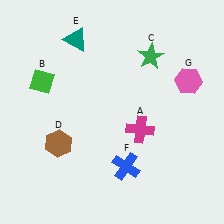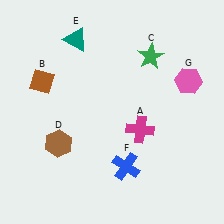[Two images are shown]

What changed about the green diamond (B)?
In Image 1, B is green. In Image 2, it changed to brown.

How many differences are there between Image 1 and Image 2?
There is 1 difference between the two images.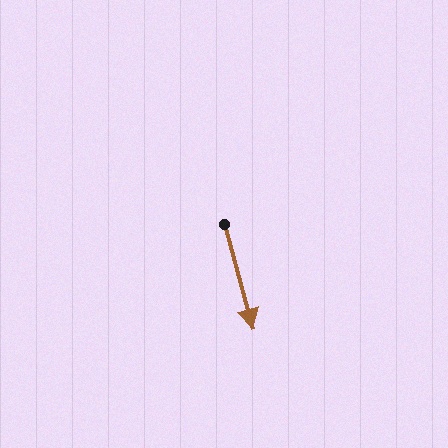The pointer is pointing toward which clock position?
Roughly 5 o'clock.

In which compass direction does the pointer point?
South.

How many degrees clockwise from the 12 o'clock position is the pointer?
Approximately 165 degrees.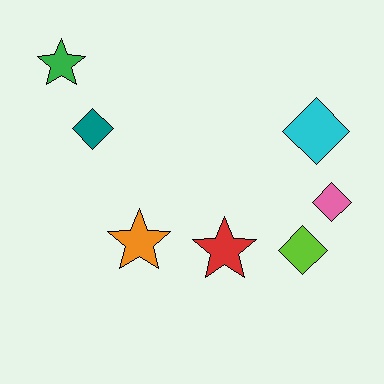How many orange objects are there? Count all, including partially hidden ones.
There is 1 orange object.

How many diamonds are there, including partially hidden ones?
There are 4 diamonds.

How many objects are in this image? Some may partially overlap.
There are 7 objects.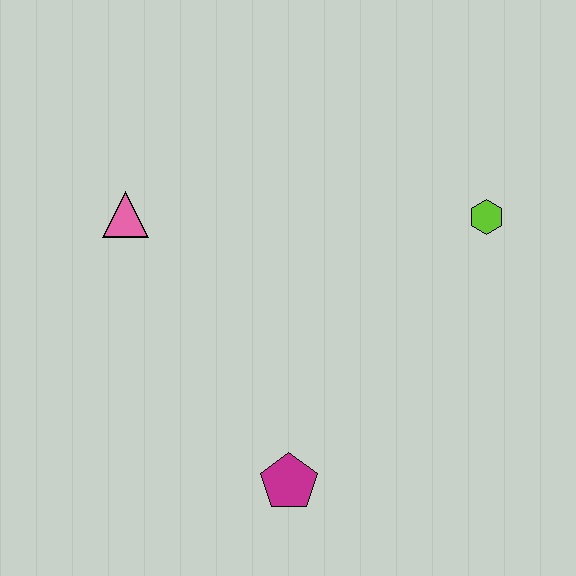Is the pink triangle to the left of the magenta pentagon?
Yes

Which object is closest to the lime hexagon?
The magenta pentagon is closest to the lime hexagon.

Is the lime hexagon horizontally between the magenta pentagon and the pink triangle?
No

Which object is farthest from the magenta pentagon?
The lime hexagon is farthest from the magenta pentagon.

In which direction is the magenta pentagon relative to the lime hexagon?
The magenta pentagon is below the lime hexagon.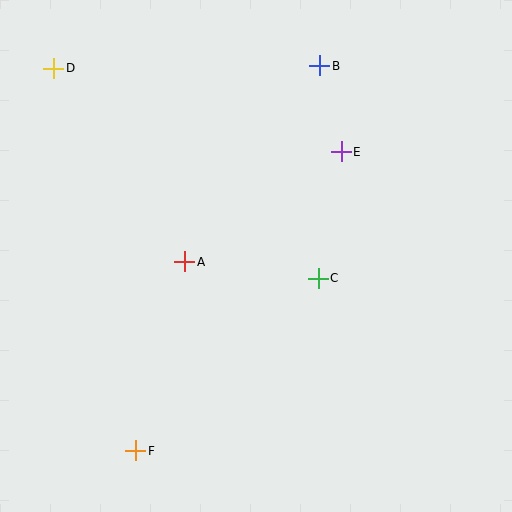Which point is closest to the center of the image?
Point C at (318, 278) is closest to the center.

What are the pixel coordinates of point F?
Point F is at (136, 451).